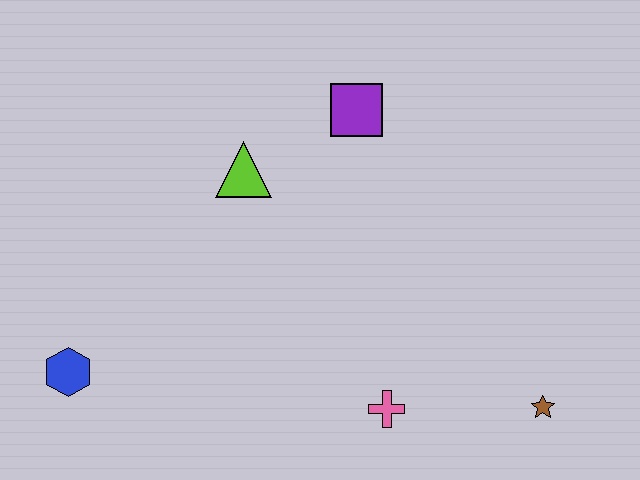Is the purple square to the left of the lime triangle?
No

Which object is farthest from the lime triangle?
The brown star is farthest from the lime triangle.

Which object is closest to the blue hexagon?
The lime triangle is closest to the blue hexagon.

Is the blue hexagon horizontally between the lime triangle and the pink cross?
No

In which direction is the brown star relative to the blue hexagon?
The brown star is to the right of the blue hexagon.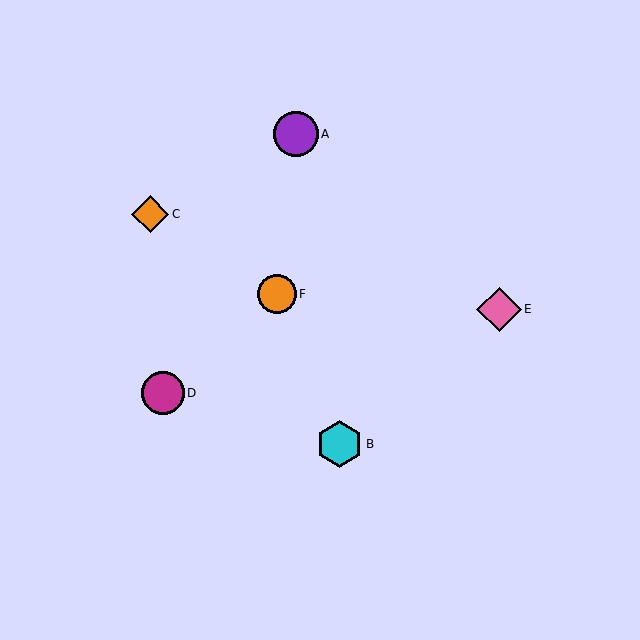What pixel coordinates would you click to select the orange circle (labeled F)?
Click at (277, 294) to select the orange circle F.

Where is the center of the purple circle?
The center of the purple circle is at (296, 134).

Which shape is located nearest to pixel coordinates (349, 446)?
The cyan hexagon (labeled B) at (340, 444) is nearest to that location.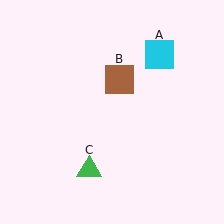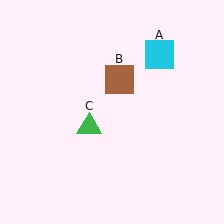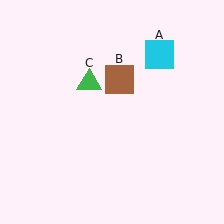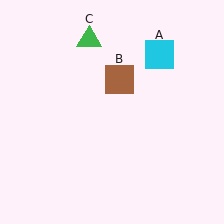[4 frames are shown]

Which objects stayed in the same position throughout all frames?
Cyan square (object A) and brown square (object B) remained stationary.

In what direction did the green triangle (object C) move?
The green triangle (object C) moved up.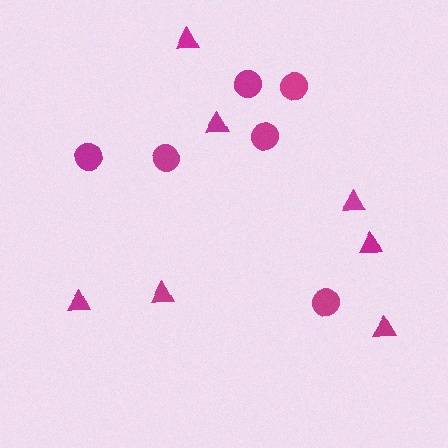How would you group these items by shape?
There are 2 groups: one group of circles (6) and one group of triangles (7).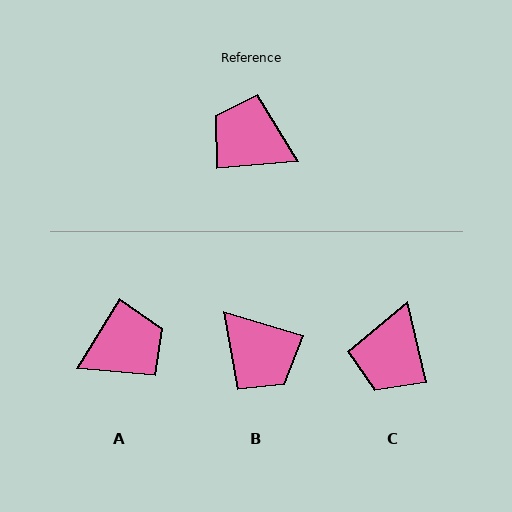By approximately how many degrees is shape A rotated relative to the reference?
Approximately 126 degrees clockwise.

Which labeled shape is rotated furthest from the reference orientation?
B, about 159 degrees away.